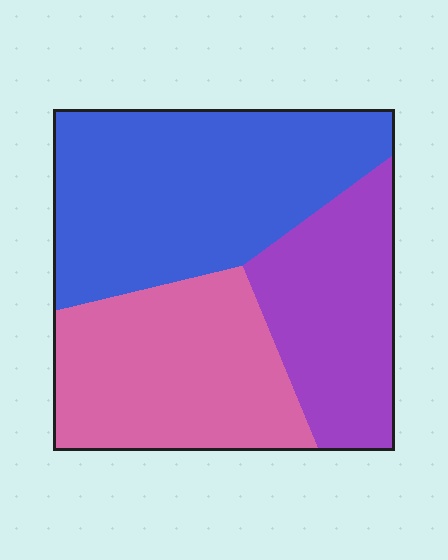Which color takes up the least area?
Purple, at roughly 25%.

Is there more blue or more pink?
Blue.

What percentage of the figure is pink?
Pink covers 32% of the figure.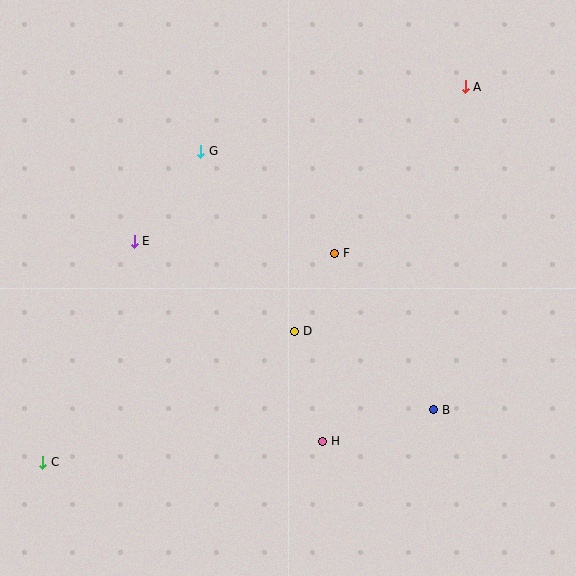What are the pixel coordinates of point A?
Point A is at (465, 87).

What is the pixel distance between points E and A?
The distance between E and A is 365 pixels.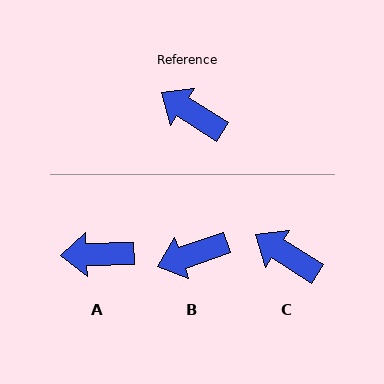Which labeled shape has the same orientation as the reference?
C.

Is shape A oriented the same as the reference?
No, it is off by about 35 degrees.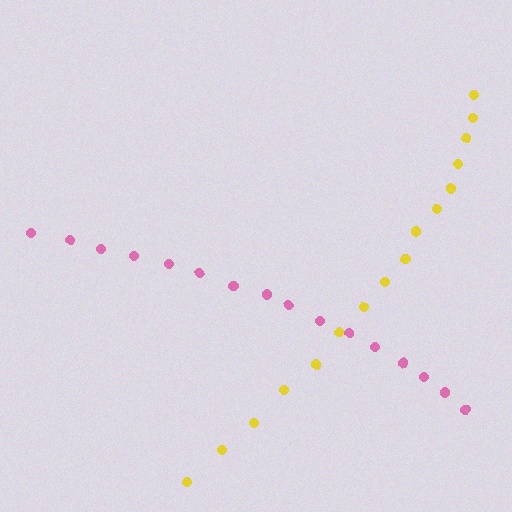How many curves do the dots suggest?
There are 2 distinct paths.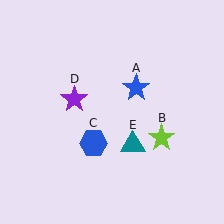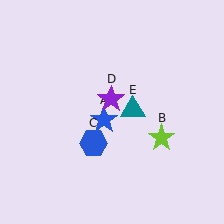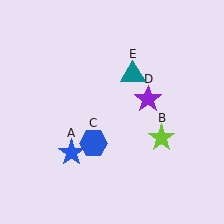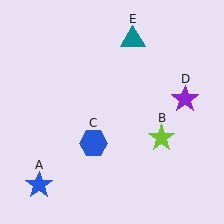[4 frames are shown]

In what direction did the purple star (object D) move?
The purple star (object D) moved right.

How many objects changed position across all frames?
3 objects changed position: blue star (object A), purple star (object D), teal triangle (object E).